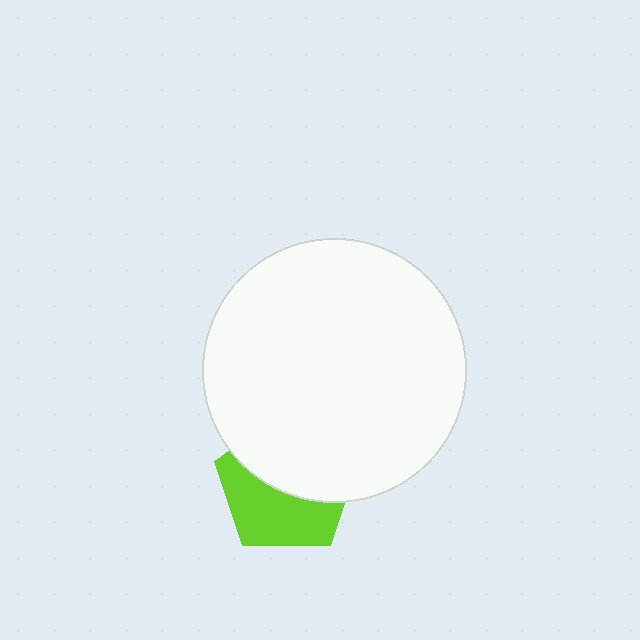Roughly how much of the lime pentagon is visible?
About half of it is visible (roughly 48%).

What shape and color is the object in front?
The object in front is a white circle.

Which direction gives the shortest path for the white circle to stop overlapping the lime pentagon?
Moving up gives the shortest separation.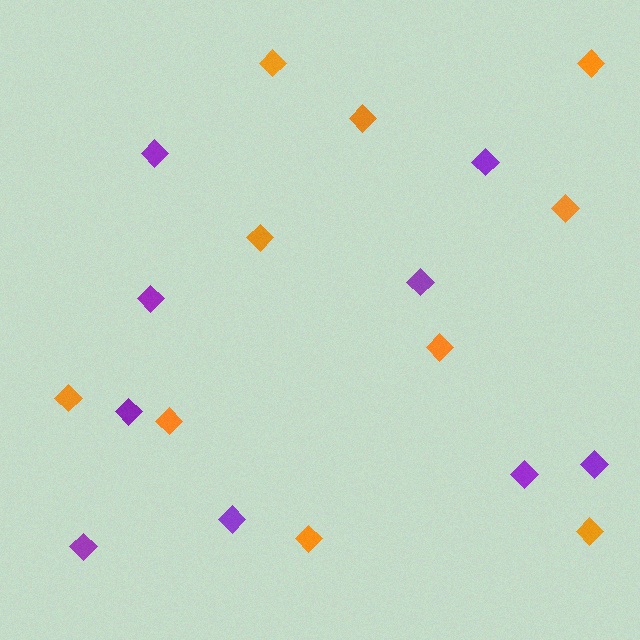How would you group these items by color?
There are 2 groups: one group of purple diamonds (9) and one group of orange diamonds (10).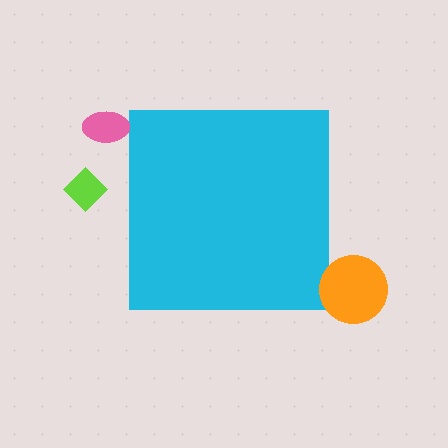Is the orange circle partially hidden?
No, the orange circle is fully visible.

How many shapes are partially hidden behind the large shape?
0 shapes are partially hidden.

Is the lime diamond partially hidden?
No, the lime diamond is fully visible.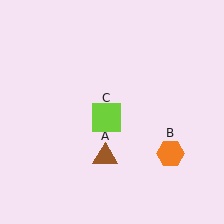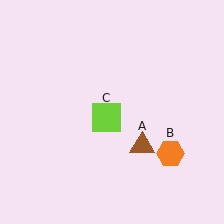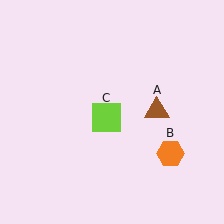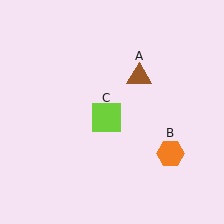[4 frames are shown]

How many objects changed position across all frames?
1 object changed position: brown triangle (object A).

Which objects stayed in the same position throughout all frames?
Orange hexagon (object B) and lime square (object C) remained stationary.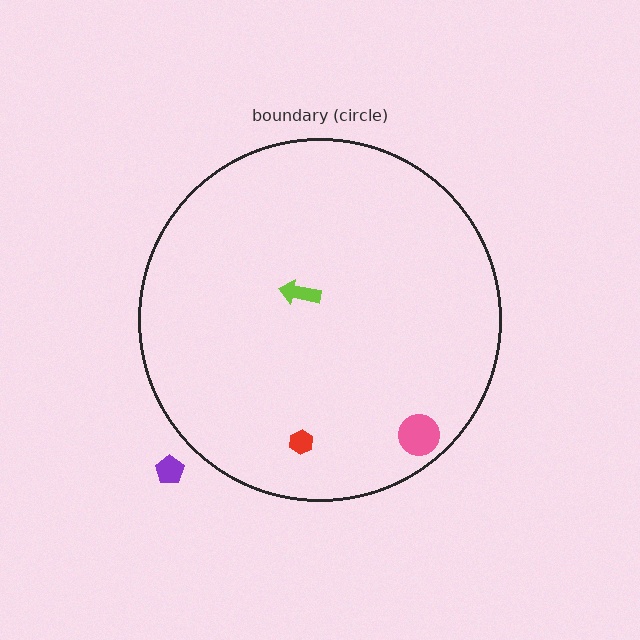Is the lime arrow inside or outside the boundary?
Inside.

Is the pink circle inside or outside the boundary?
Inside.